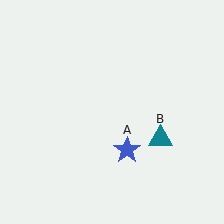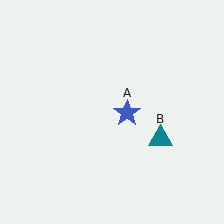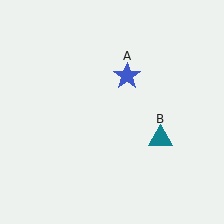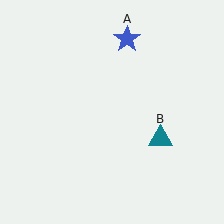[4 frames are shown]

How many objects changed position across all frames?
1 object changed position: blue star (object A).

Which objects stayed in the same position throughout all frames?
Teal triangle (object B) remained stationary.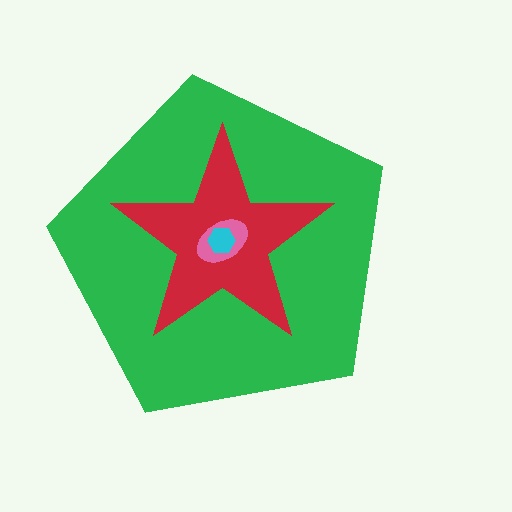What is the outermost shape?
The green pentagon.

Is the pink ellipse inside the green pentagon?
Yes.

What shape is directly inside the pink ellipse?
The cyan hexagon.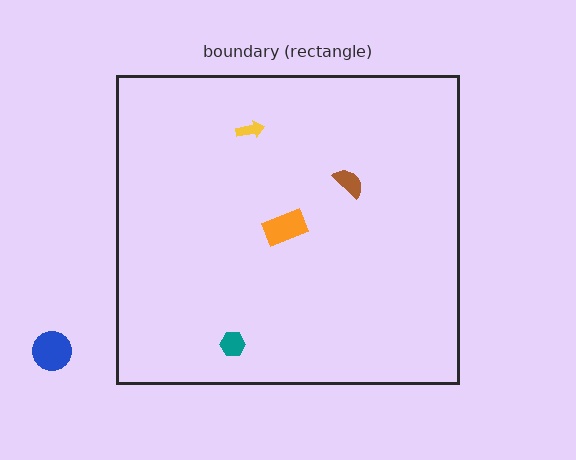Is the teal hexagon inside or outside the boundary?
Inside.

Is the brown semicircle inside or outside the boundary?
Inside.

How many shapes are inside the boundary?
4 inside, 1 outside.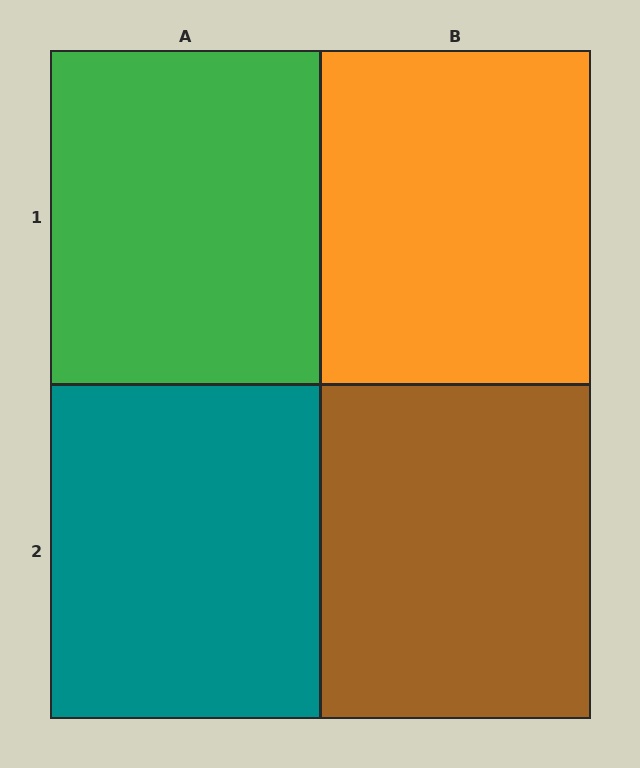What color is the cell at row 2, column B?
Brown.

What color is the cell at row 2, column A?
Teal.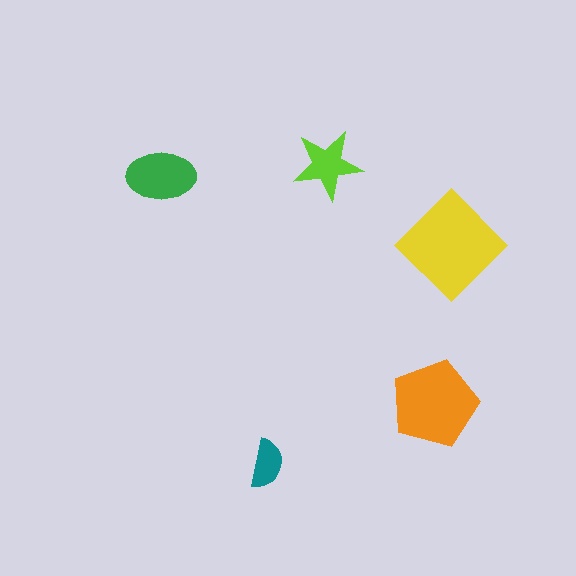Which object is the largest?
The yellow diamond.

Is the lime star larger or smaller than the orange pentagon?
Smaller.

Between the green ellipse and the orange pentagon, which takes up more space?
The orange pentagon.